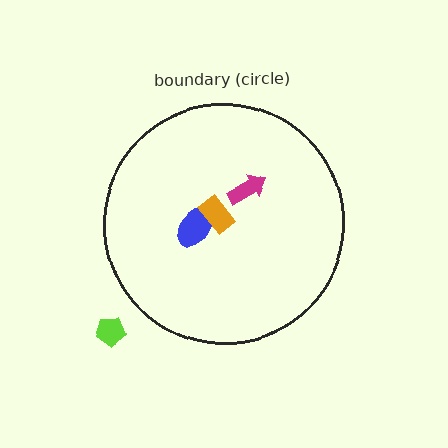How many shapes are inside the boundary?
3 inside, 1 outside.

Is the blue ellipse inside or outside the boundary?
Inside.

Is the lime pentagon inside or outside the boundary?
Outside.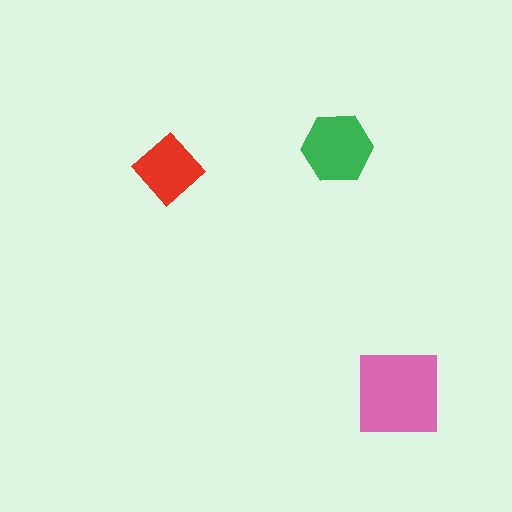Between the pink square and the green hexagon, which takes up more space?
The pink square.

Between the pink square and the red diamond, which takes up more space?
The pink square.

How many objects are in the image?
There are 3 objects in the image.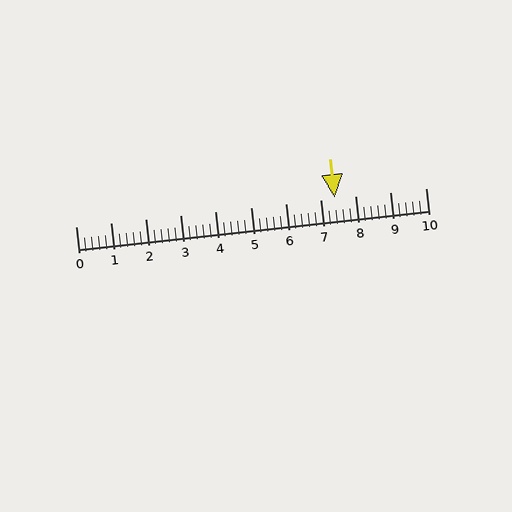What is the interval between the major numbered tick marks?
The major tick marks are spaced 1 units apart.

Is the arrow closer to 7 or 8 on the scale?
The arrow is closer to 7.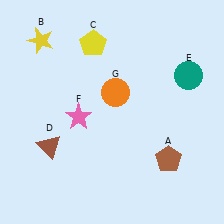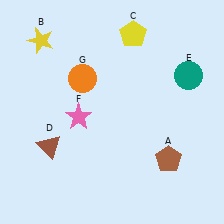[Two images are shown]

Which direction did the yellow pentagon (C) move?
The yellow pentagon (C) moved right.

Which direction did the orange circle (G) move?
The orange circle (G) moved left.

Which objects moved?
The objects that moved are: the yellow pentagon (C), the orange circle (G).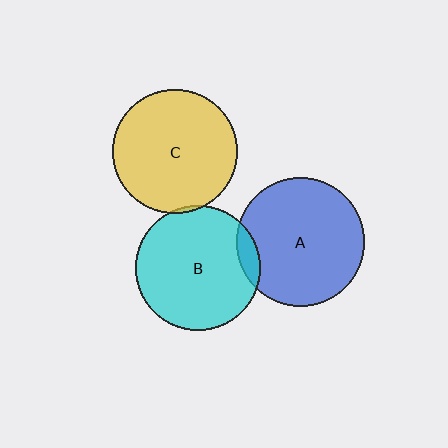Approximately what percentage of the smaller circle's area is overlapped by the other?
Approximately 5%.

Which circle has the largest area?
Circle A (blue).